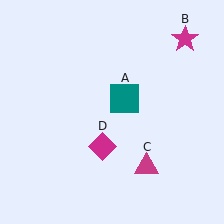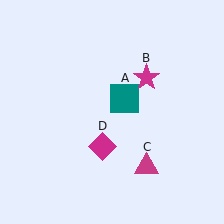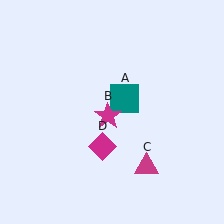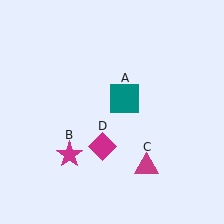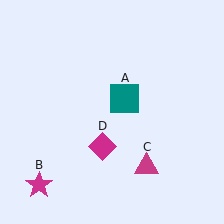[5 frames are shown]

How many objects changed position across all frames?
1 object changed position: magenta star (object B).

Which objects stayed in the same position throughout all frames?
Teal square (object A) and magenta triangle (object C) and magenta diamond (object D) remained stationary.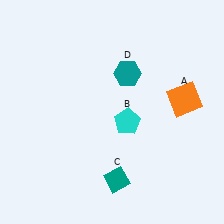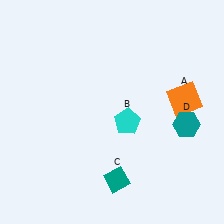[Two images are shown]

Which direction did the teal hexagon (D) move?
The teal hexagon (D) moved right.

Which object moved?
The teal hexagon (D) moved right.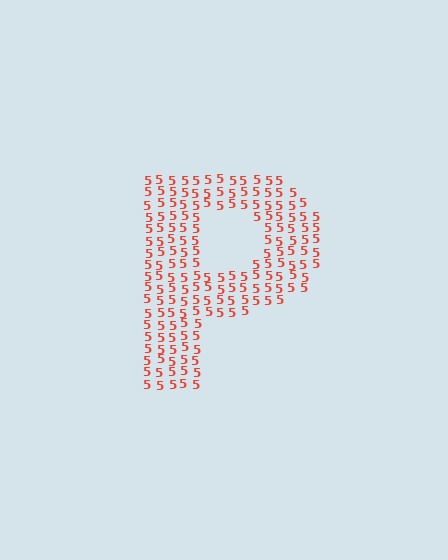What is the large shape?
The large shape is the letter P.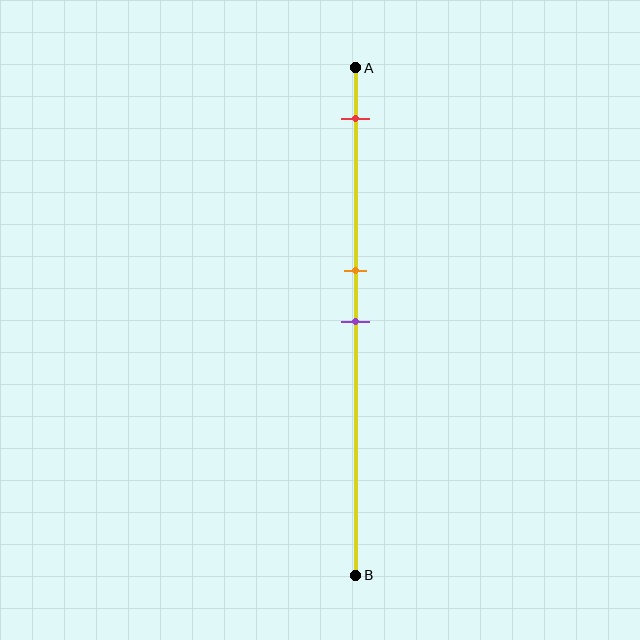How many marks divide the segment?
There are 3 marks dividing the segment.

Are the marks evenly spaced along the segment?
No, the marks are not evenly spaced.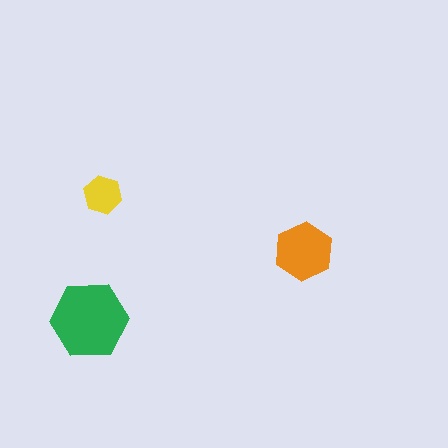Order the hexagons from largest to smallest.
the green one, the orange one, the yellow one.